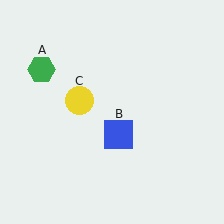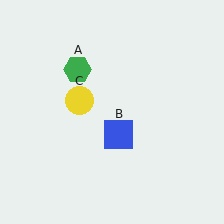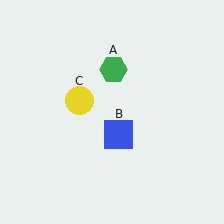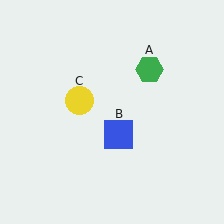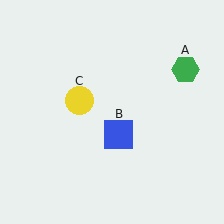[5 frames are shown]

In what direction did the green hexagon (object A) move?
The green hexagon (object A) moved right.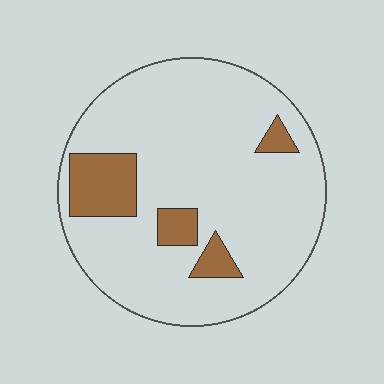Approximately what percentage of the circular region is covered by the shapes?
Approximately 15%.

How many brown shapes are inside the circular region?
4.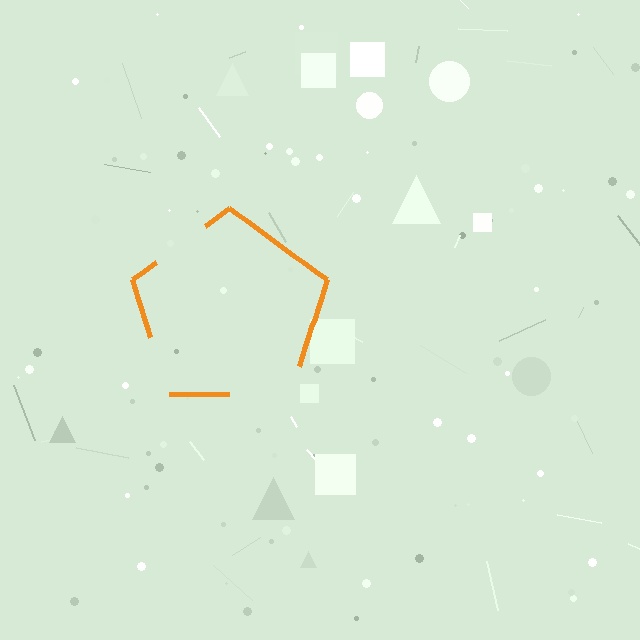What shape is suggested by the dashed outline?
The dashed outline suggests a pentagon.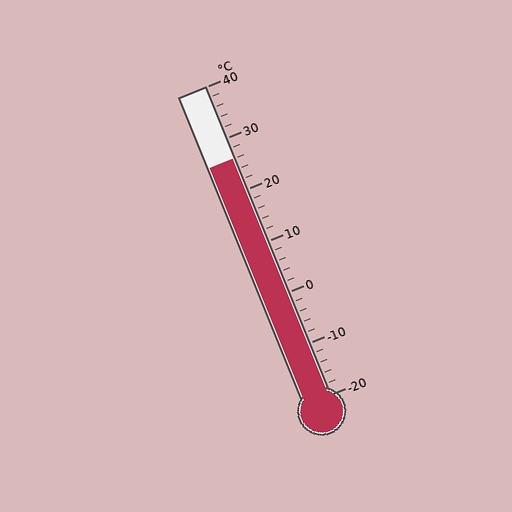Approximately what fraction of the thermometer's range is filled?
The thermometer is filled to approximately 75% of its range.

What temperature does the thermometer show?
The thermometer shows approximately 26°C.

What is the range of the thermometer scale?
The thermometer scale ranges from -20°C to 40°C.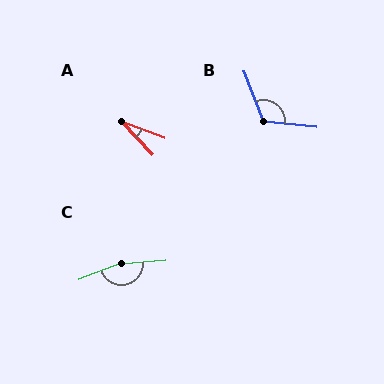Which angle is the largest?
C, at approximately 163 degrees.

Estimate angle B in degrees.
Approximately 117 degrees.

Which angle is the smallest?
A, at approximately 27 degrees.